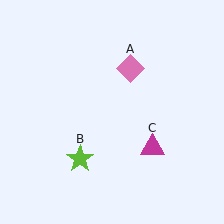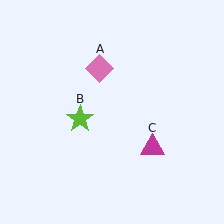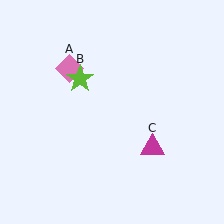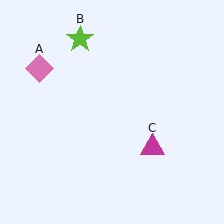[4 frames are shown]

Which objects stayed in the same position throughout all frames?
Magenta triangle (object C) remained stationary.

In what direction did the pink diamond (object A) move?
The pink diamond (object A) moved left.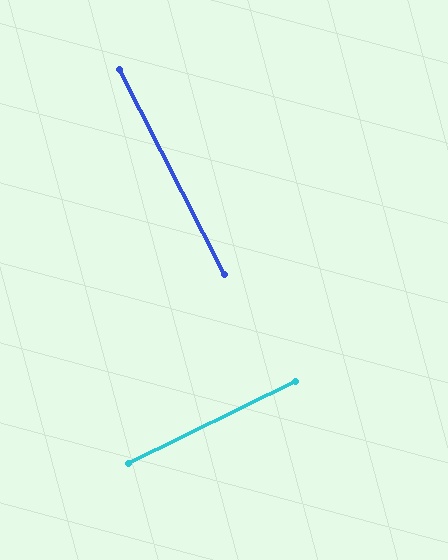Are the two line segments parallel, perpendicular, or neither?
Perpendicular — they meet at approximately 89°.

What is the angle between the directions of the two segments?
Approximately 89 degrees.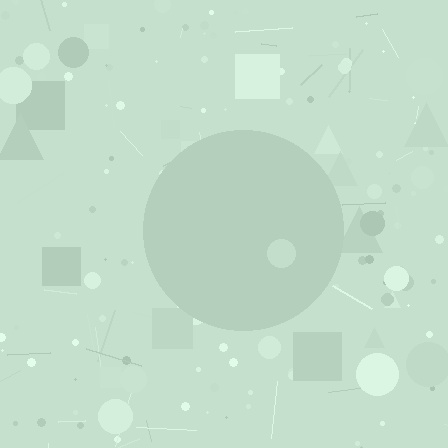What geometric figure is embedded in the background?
A circle is embedded in the background.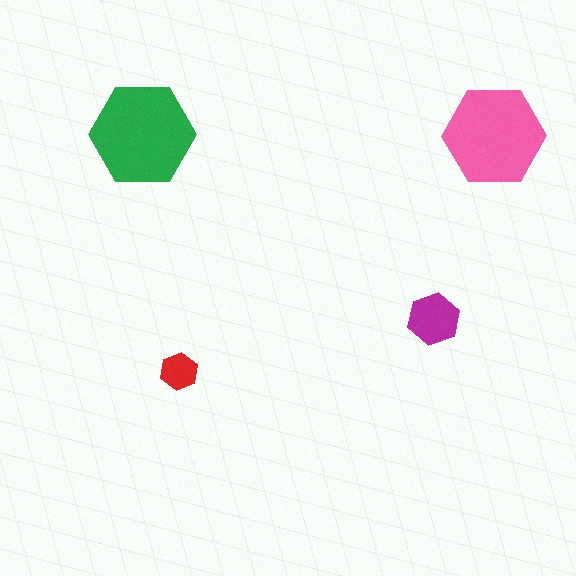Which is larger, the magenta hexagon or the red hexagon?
The magenta one.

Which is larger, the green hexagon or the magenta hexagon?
The green one.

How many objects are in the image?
There are 4 objects in the image.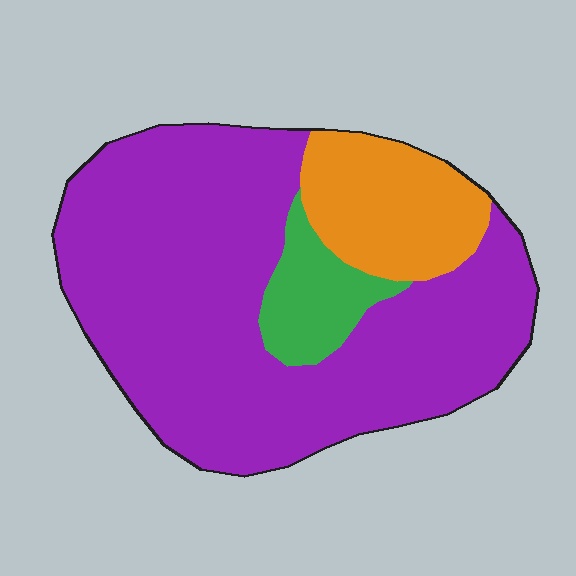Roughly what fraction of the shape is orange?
Orange takes up about one sixth (1/6) of the shape.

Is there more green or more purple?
Purple.